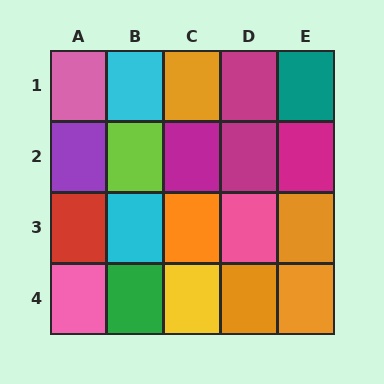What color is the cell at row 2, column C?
Magenta.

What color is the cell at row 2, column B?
Lime.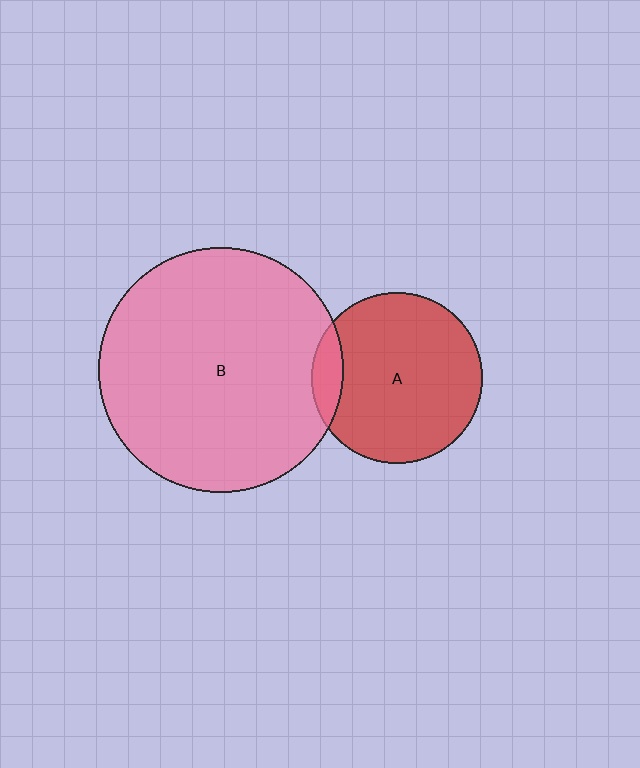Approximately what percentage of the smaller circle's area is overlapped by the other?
Approximately 10%.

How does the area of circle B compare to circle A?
Approximately 2.1 times.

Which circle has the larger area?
Circle B (pink).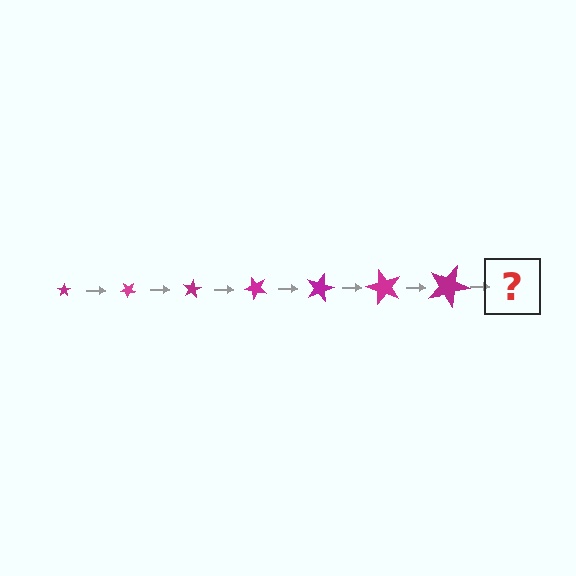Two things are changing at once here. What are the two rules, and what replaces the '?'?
The two rules are that the star grows larger each step and it rotates 40 degrees each step. The '?' should be a star, larger than the previous one and rotated 280 degrees from the start.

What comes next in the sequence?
The next element should be a star, larger than the previous one and rotated 280 degrees from the start.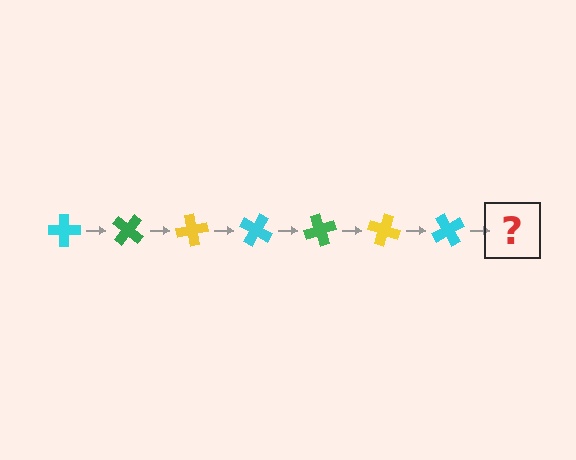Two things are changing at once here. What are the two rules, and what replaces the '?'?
The two rules are that it rotates 40 degrees each step and the color cycles through cyan, green, and yellow. The '?' should be a green cross, rotated 280 degrees from the start.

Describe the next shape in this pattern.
It should be a green cross, rotated 280 degrees from the start.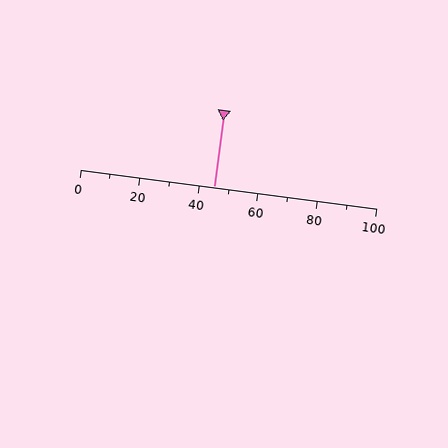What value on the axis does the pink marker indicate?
The marker indicates approximately 45.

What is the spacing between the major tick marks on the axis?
The major ticks are spaced 20 apart.